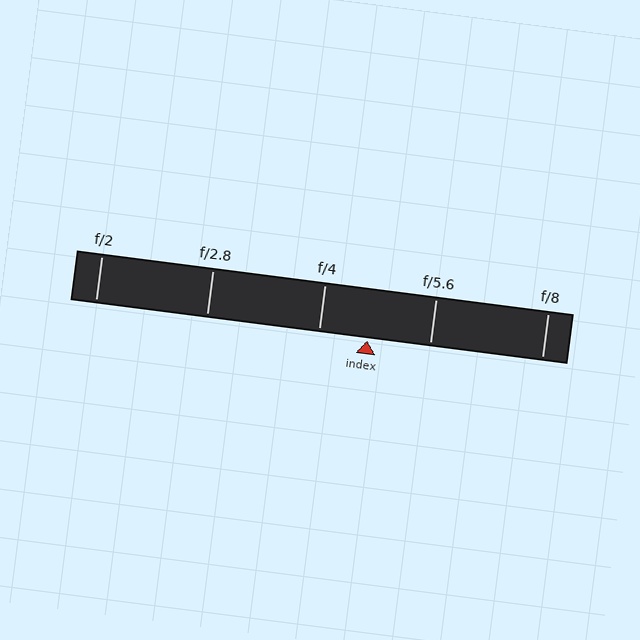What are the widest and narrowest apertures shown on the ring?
The widest aperture shown is f/2 and the narrowest is f/8.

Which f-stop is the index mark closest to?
The index mark is closest to f/4.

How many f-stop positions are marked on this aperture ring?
There are 5 f-stop positions marked.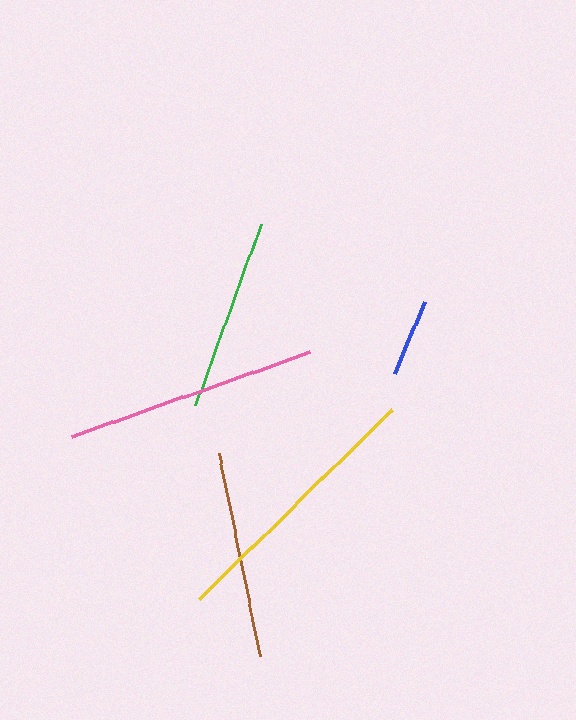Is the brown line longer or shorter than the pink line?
The pink line is longer than the brown line.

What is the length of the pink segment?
The pink segment is approximately 253 pixels long.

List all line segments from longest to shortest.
From longest to shortest: yellow, pink, brown, green, blue.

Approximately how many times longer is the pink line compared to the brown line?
The pink line is approximately 1.2 times the length of the brown line.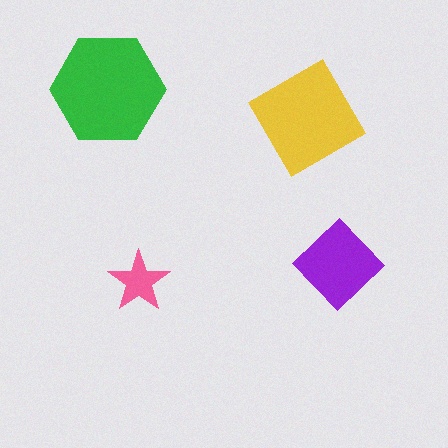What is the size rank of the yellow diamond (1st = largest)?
2nd.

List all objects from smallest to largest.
The pink star, the purple diamond, the yellow diamond, the green hexagon.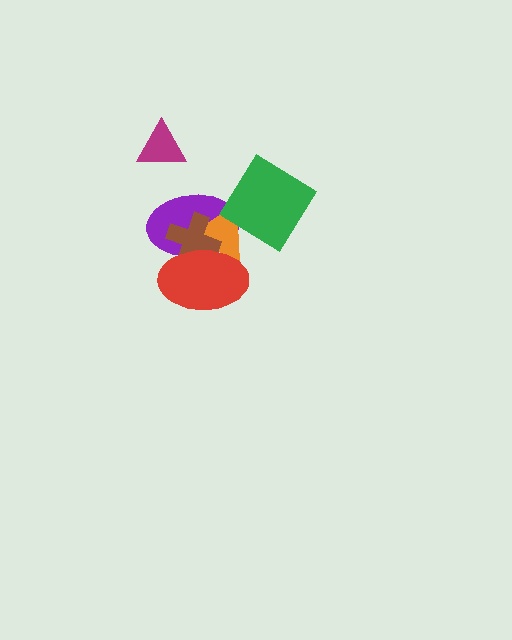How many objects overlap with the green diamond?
2 objects overlap with the green diamond.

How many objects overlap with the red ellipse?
3 objects overlap with the red ellipse.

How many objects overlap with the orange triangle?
4 objects overlap with the orange triangle.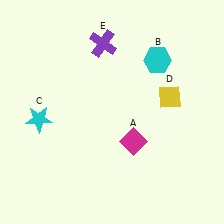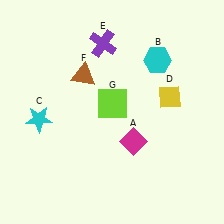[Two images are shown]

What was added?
A brown triangle (F), a lime square (G) were added in Image 2.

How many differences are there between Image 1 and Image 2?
There are 2 differences between the two images.